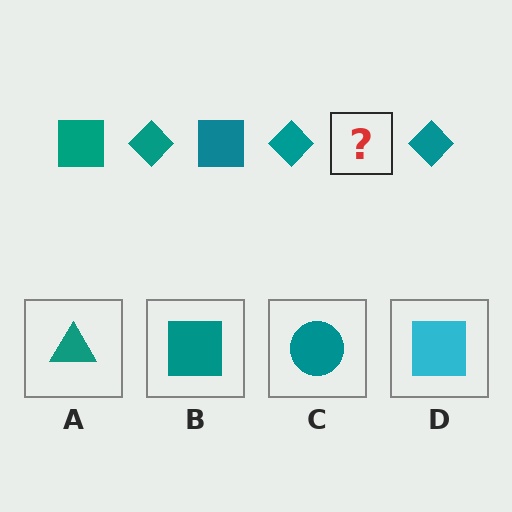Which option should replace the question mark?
Option B.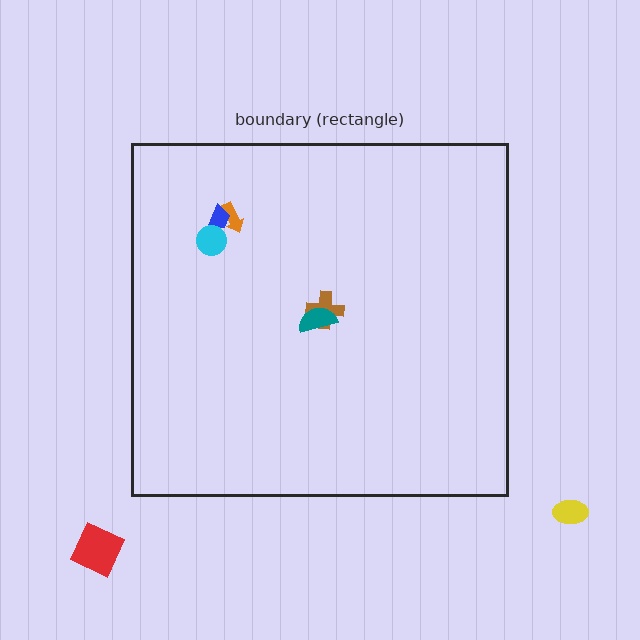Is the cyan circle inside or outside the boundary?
Inside.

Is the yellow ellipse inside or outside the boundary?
Outside.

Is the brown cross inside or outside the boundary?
Inside.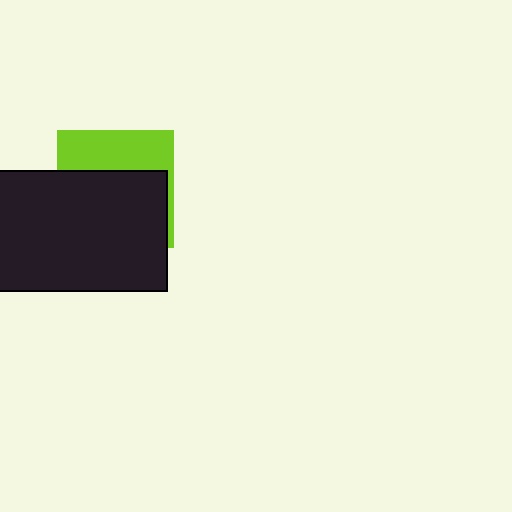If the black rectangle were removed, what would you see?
You would see the complete lime square.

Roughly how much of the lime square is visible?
A small part of it is visible (roughly 37%).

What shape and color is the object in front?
The object in front is a black rectangle.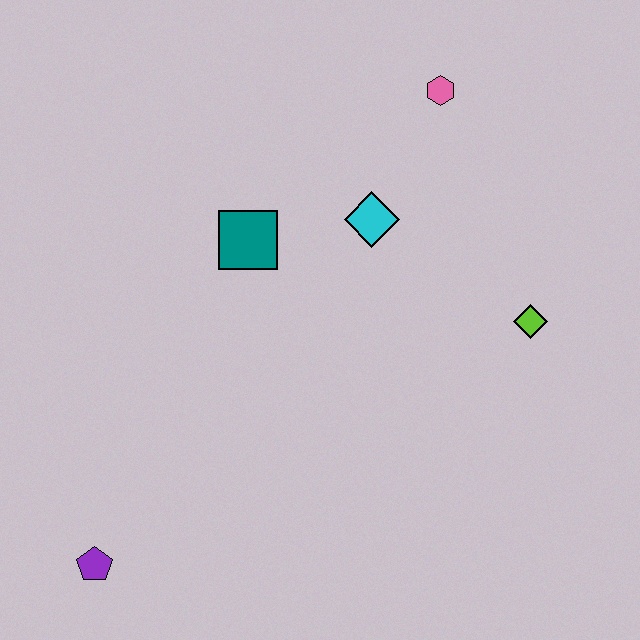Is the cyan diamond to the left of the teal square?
No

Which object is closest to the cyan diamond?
The teal square is closest to the cyan diamond.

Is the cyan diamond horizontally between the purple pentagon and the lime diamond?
Yes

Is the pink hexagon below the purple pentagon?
No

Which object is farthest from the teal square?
The purple pentagon is farthest from the teal square.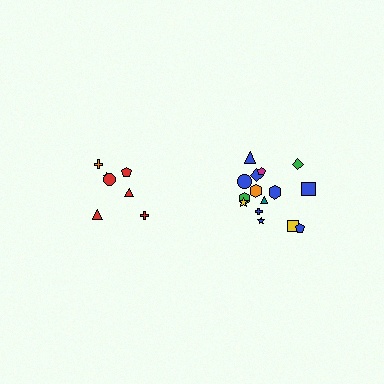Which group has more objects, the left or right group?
The right group.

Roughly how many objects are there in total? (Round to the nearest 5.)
Roughly 20 objects in total.